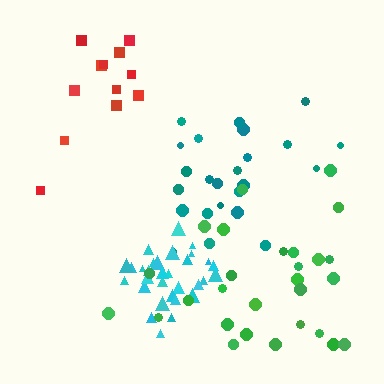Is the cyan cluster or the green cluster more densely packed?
Cyan.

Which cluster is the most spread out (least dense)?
Red.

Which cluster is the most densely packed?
Cyan.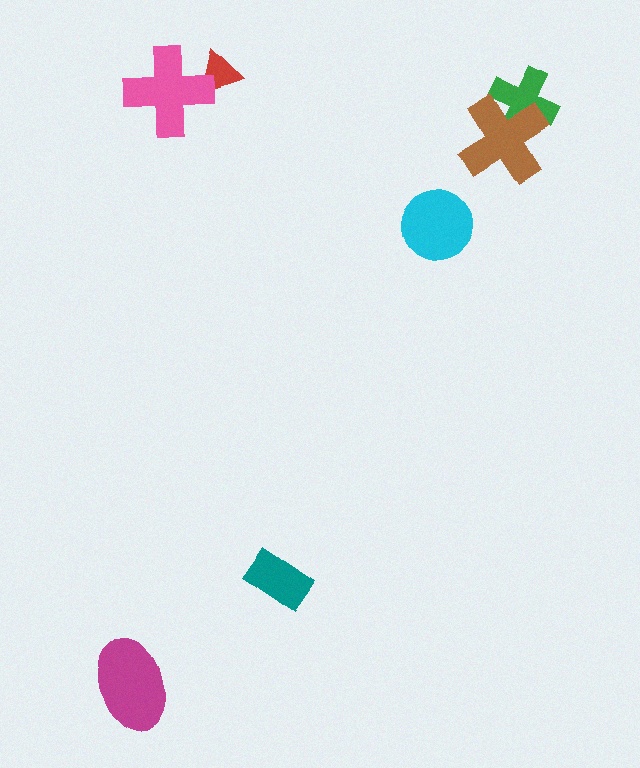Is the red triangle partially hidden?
Yes, it is partially covered by another shape.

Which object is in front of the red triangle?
The pink cross is in front of the red triangle.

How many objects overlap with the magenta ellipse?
0 objects overlap with the magenta ellipse.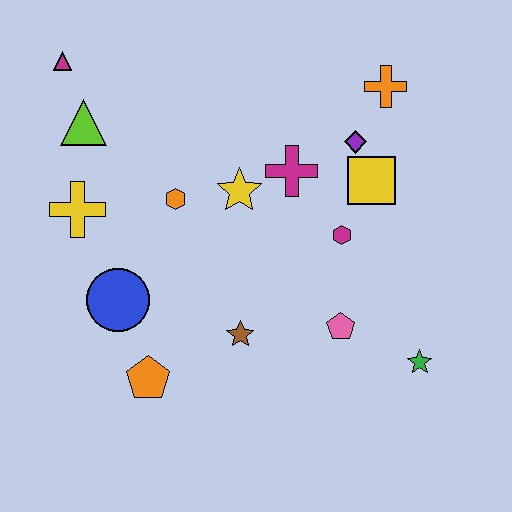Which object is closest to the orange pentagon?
The blue circle is closest to the orange pentagon.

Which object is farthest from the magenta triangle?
The green star is farthest from the magenta triangle.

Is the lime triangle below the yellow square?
No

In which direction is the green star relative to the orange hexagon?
The green star is to the right of the orange hexagon.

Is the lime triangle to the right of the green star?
No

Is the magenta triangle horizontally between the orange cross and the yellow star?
No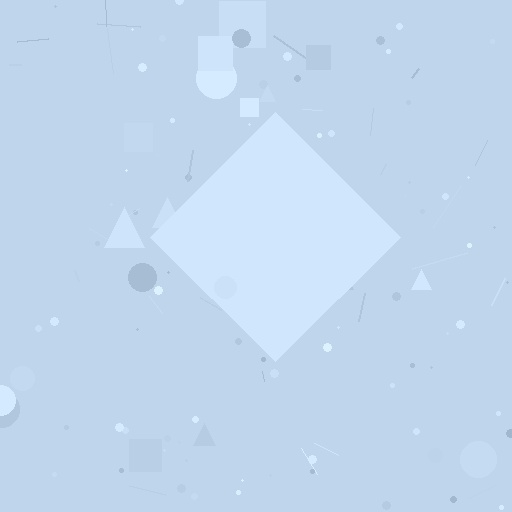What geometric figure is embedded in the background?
A diamond is embedded in the background.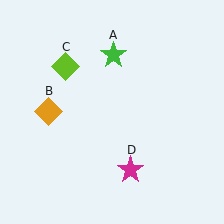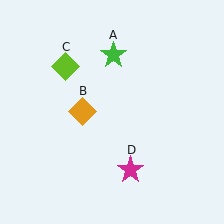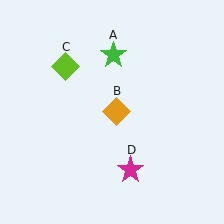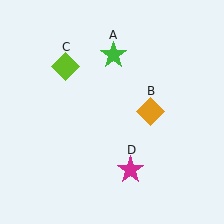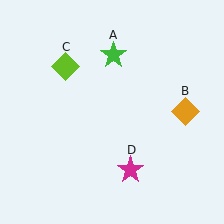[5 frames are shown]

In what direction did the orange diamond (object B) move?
The orange diamond (object B) moved right.